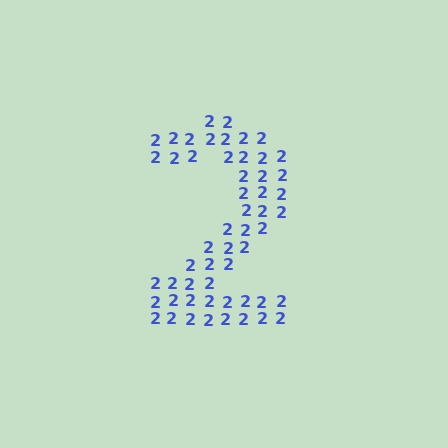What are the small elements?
The small elements are digit 2's.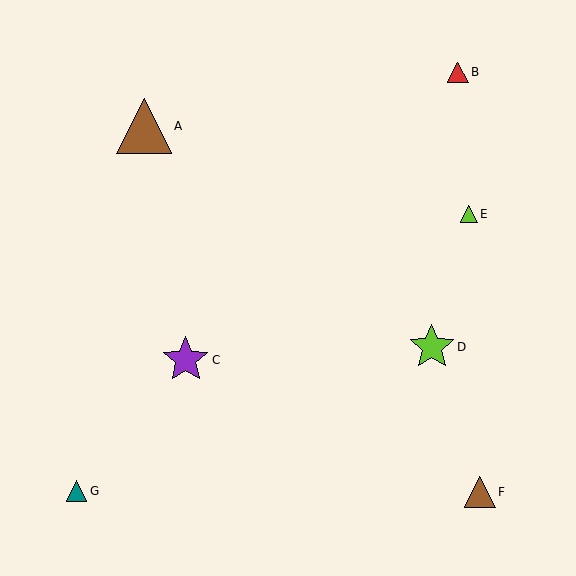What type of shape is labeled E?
Shape E is a lime triangle.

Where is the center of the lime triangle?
The center of the lime triangle is at (469, 214).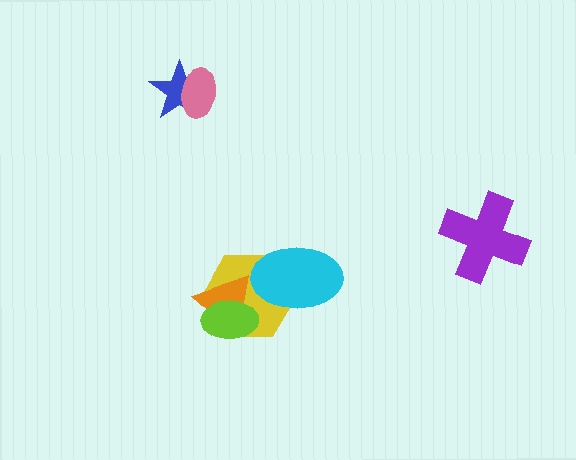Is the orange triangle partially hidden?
Yes, it is partially covered by another shape.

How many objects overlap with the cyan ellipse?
1 object overlaps with the cyan ellipse.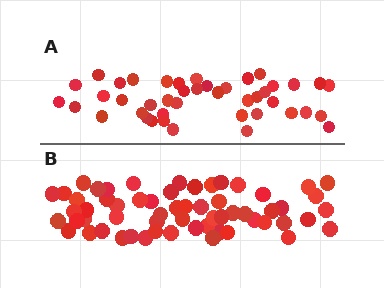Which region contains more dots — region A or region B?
Region B (the bottom region) has more dots.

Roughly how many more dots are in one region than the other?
Region B has approximately 15 more dots than region A.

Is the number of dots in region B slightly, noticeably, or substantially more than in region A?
Region B has noticeably more, but not dramatically so. The ratio is roughly 1.4 to 1.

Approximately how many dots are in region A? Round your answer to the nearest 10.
About 40 dots. (The exact count is 43, which rounds to 40.)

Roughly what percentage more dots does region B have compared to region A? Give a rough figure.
About 40% more.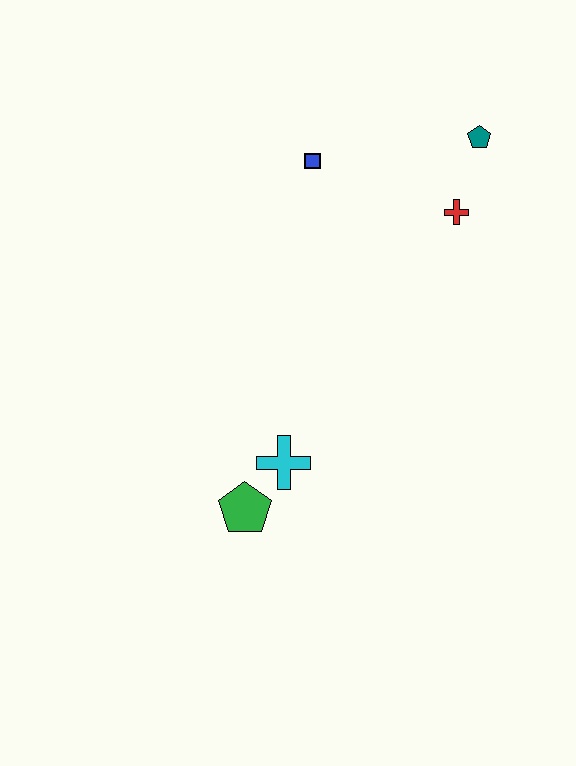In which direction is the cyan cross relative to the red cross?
The cyan cross is below the red cross.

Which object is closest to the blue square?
The red cross is closest to the blue square.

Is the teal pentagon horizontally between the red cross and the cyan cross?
No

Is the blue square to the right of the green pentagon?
Yes